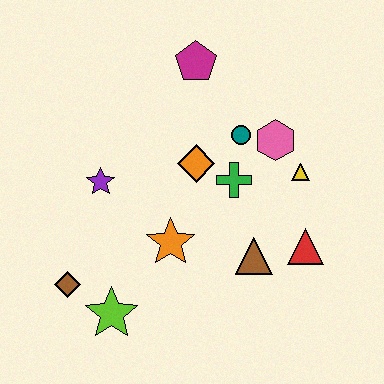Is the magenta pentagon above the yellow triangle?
Yes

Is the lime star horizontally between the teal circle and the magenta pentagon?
No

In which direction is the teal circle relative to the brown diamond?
The teal circle is to the right of the brown diamond.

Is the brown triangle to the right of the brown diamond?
Yes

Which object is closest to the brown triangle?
The red triangle is closest to the brown triangle.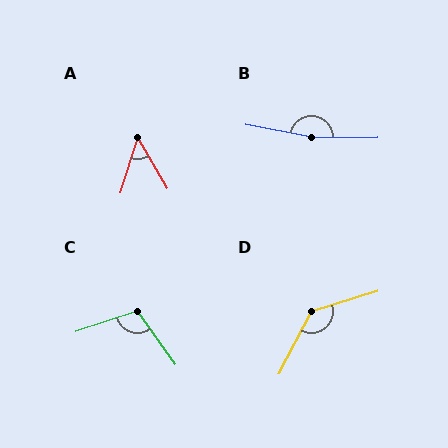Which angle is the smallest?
A, at approximately 47 degrees.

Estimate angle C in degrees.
Approximately 107 degrees.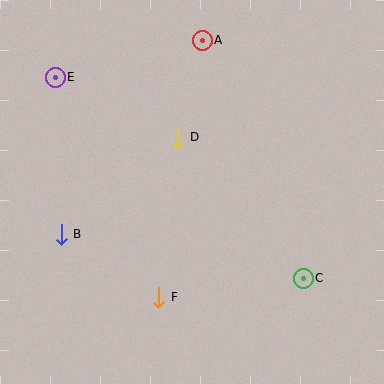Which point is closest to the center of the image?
Point D at (178, 137) is closest to the center.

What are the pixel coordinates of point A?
Point A is at (202, 40).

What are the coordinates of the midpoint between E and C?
The midpoint between E and C is at (179, 178).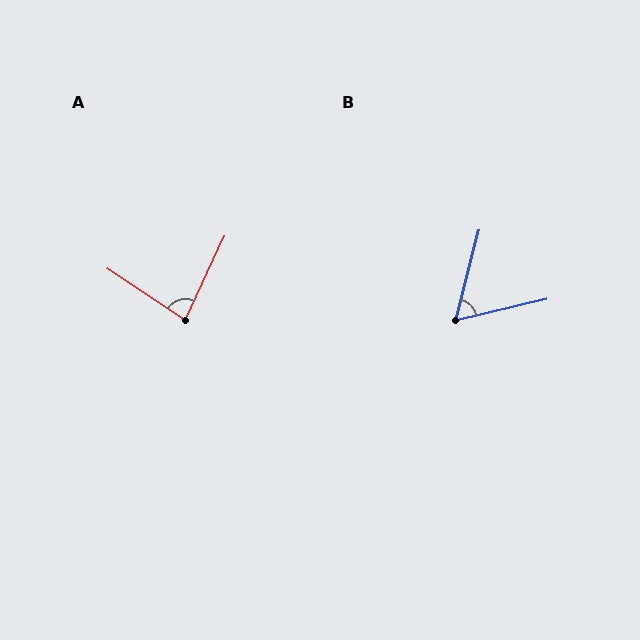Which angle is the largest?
A, at approximately 81 degrees.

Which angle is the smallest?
B, at approximately 62 degrees.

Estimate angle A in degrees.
Approximately 81 degrees.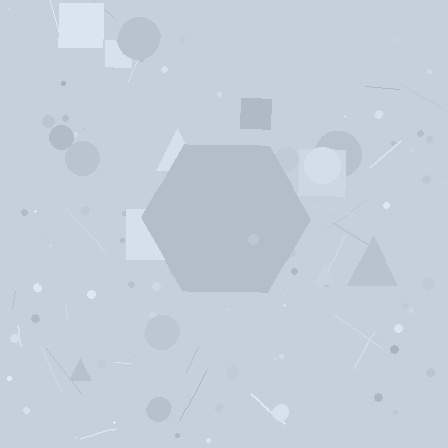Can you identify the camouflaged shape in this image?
The camouflaged shape is a hexagon.